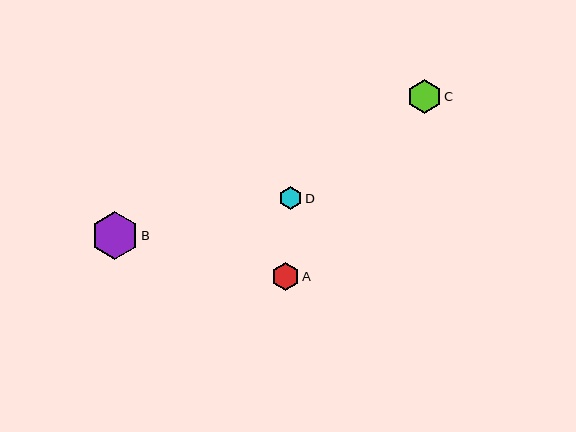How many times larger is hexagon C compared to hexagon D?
Hexagon C is approximately 1.5 times the size of hexagon D.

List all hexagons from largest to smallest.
From largest to smallest: B, C, A, D.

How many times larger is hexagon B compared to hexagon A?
Hexagon B is approximately 1.7 times the size of hexagon A.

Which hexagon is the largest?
Hexagon B is the largest with a size of approximately 47 pixels.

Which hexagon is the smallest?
Hexagon D is the smallest with a size of approximately 23 pixels.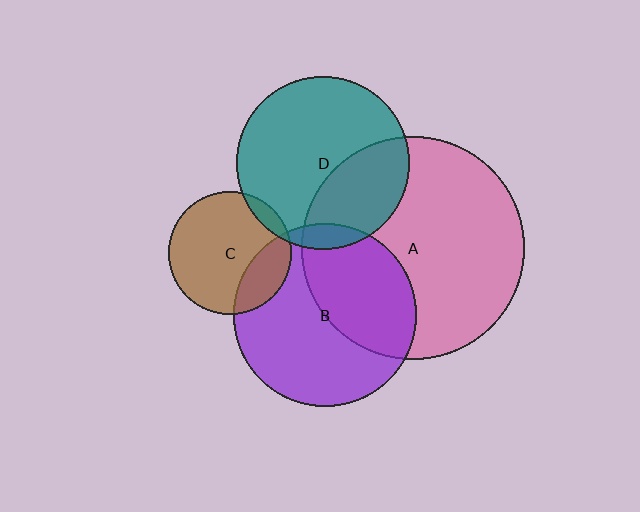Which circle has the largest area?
Circle A (pink).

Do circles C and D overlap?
Yes.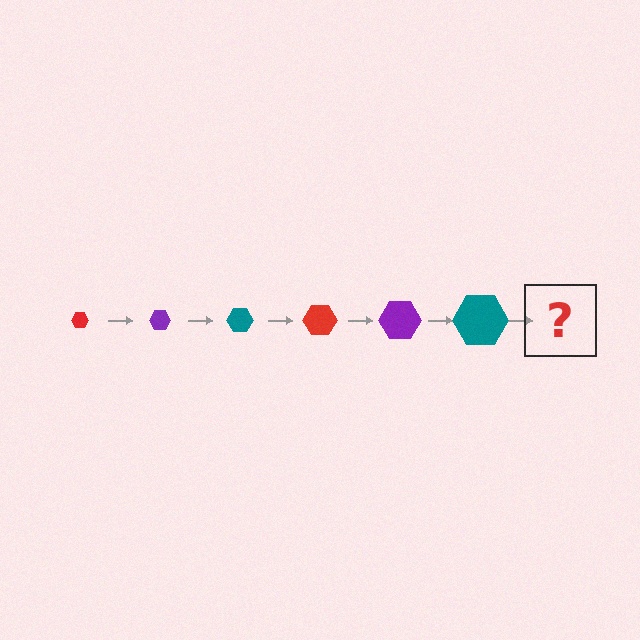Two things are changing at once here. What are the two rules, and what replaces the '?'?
The two rules are that the hexagon grows larger each step and the color cycles through red, purple, and teal. The '?' should be a red hexagon, larger than the previous one.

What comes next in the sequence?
The next element should be a red hexagon, larger than the previous one.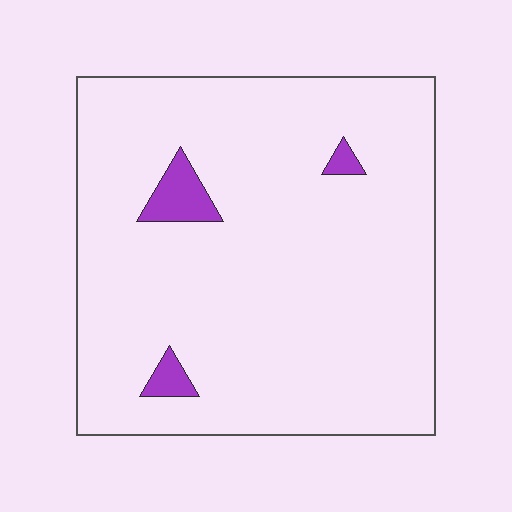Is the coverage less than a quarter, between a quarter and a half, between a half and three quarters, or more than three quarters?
Less than a quarter.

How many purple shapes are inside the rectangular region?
3.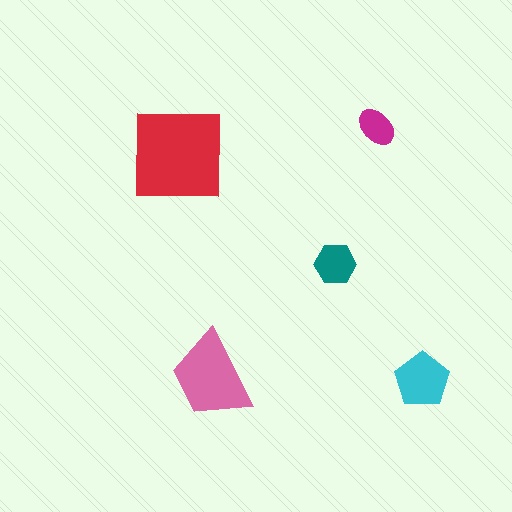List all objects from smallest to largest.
The magenta ellipse, the teal hexagon, the cyan pentagon, the pink trapezoid, the red square.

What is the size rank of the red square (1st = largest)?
1st.